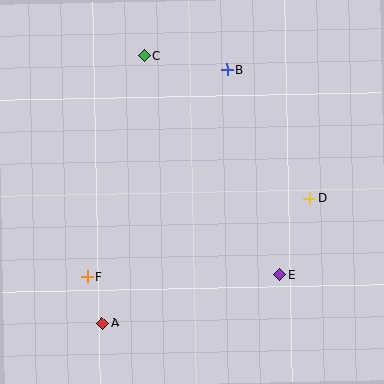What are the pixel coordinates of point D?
Point D is at (310, 198).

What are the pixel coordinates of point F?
Point F is at (87, 277).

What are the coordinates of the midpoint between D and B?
The midpoint between D and B is at (268, 134).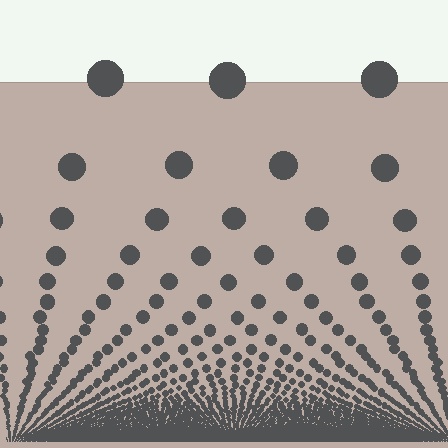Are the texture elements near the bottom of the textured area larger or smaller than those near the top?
Smaller. The gradient is inverted — elements near the bottom are smaller and denser.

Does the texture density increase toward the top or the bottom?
Density increases toward the bottom.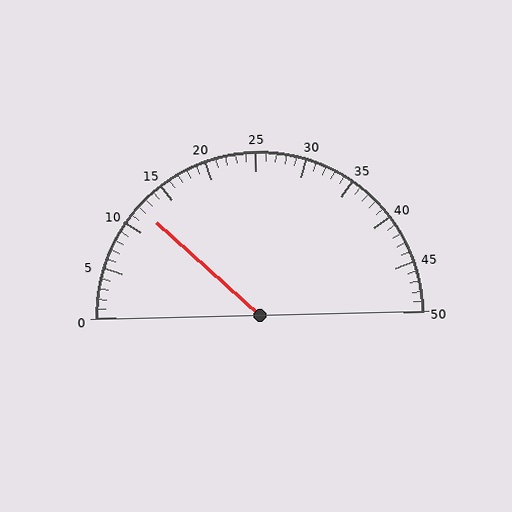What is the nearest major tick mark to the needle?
The nearest major tick mark is 10.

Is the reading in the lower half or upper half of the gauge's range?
The reading is in the lower half of the range (0 to 50).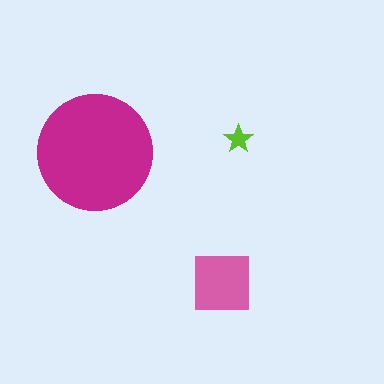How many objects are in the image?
There are 3 objects in the image.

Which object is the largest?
The magenta circle.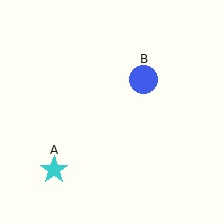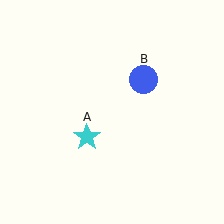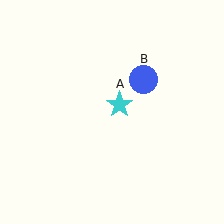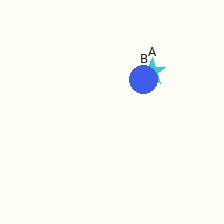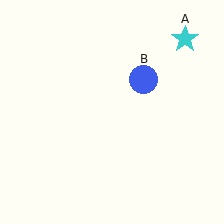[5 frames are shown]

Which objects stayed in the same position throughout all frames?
Blue circle (object B) remained stationary.